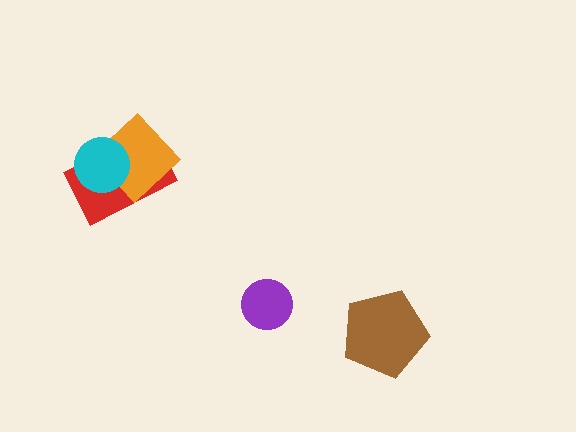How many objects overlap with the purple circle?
0 objects overlap with the purple circle.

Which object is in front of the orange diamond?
The cyan circle is in front of the orange diamond.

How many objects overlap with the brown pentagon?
0 objects overlap with the brown pentagon.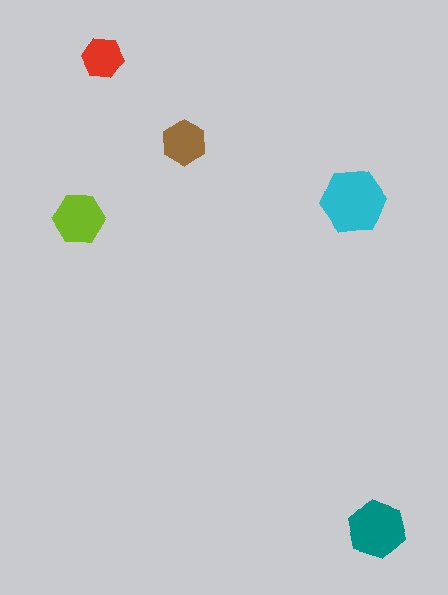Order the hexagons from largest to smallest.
the cyan one, the teal one, the lime one, the brown one, the red one.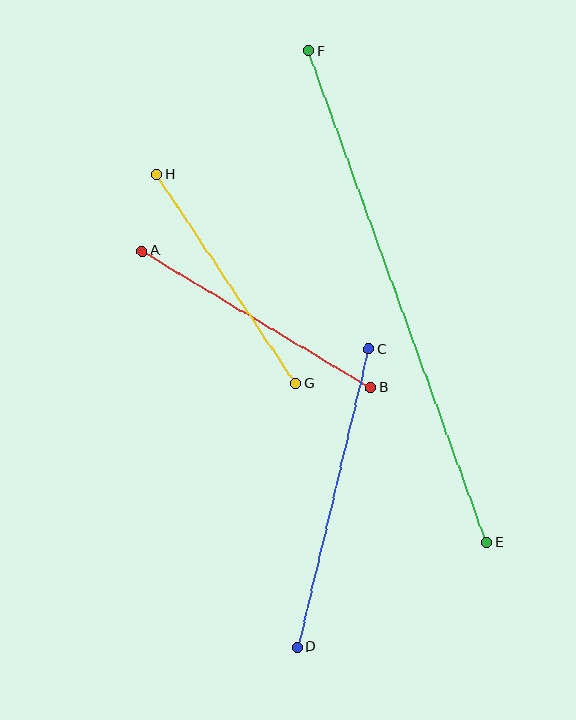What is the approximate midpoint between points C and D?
The midpoint is at approximately (333, 498) pixels.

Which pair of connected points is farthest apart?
Points E and F are farthest apart.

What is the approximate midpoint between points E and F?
The midpoint is at approximately (398, 297) pixels.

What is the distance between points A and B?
The distance is approximately 266 pixels.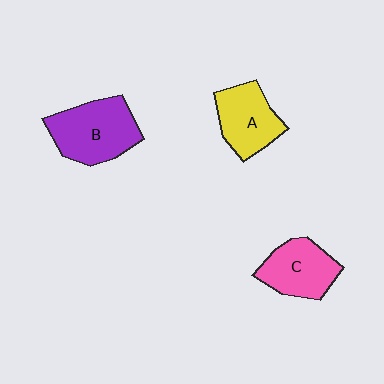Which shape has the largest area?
Shape B (purple).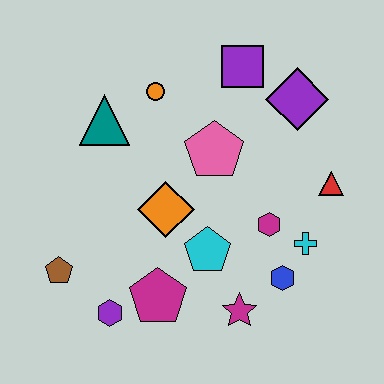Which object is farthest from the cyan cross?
The brown pentagon is farthest from the cyan cross.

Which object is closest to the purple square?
The purple diamond is closest to the purple square.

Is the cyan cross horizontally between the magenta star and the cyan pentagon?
No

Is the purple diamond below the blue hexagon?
No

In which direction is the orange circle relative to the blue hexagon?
The orange circle is above the blue hexagon.